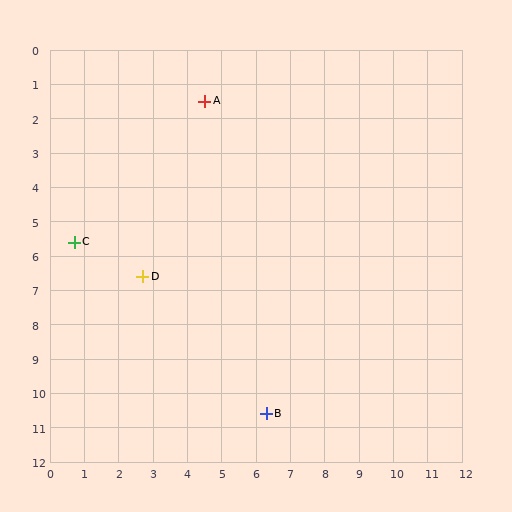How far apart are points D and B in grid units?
Points D and B are about 5.4 grid units apart.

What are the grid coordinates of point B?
Point B is at approximately (6.3, 10.6).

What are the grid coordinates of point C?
Point C is at approximately (0.7, 5.6).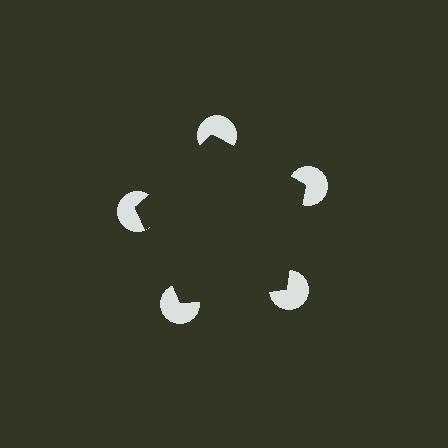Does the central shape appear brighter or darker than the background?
It typically appears slightly darker than the background, even though no actual brightness change is drawn.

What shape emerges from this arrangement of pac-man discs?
An illusory pentagon — its edges are inferred from the aligned wedge cuts in the pac-man discs, not physically drawn.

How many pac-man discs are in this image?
There are 5 — one at each vertex of the illusory pentagon.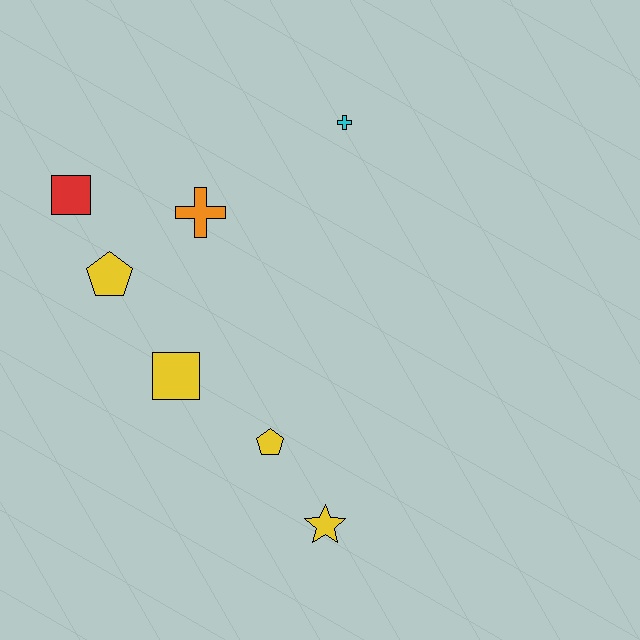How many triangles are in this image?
There are no triangles.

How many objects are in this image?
There are 7 objects.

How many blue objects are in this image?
There are no blue objects.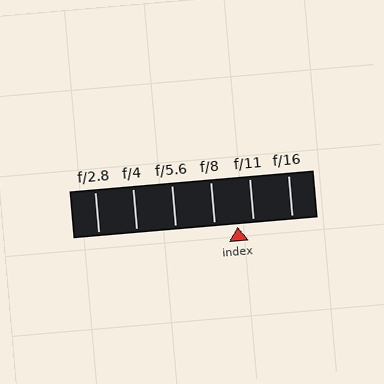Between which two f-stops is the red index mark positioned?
The index mark is between f/8 and f/11.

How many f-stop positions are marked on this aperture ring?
There are 6 f-stop positions marked.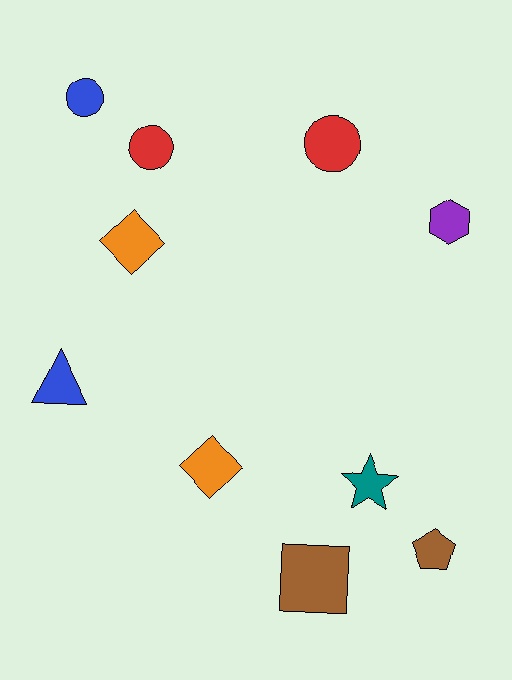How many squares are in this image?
There is 1 square.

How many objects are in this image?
There are 10 objects.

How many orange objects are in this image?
There are 2 orange objects.